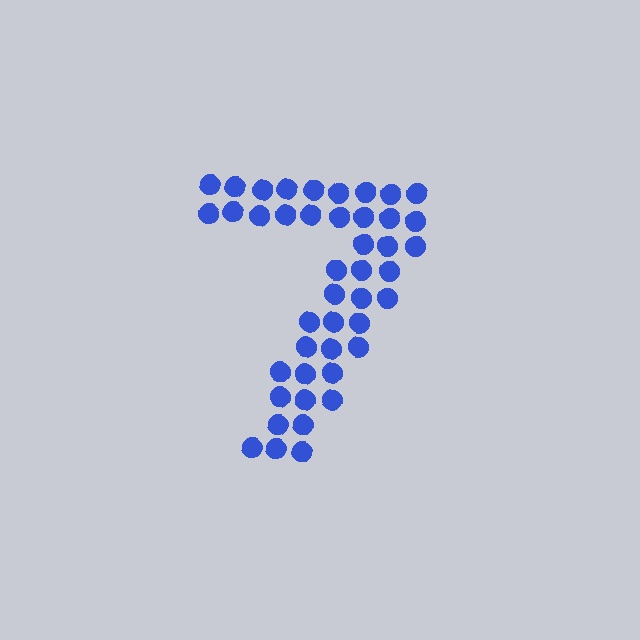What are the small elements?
The small elements are circles.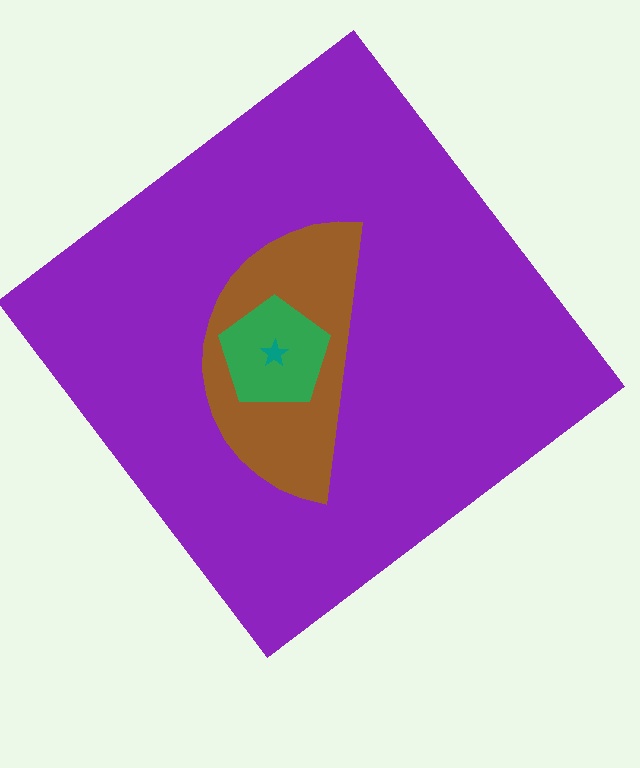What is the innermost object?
The teal star.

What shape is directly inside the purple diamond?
The brown semicircle.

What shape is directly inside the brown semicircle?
The green pentagon.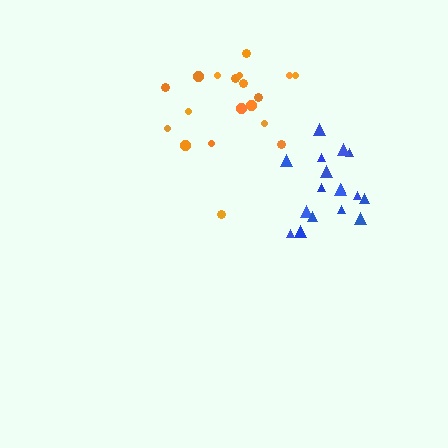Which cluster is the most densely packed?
Blue.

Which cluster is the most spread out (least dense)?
Orange.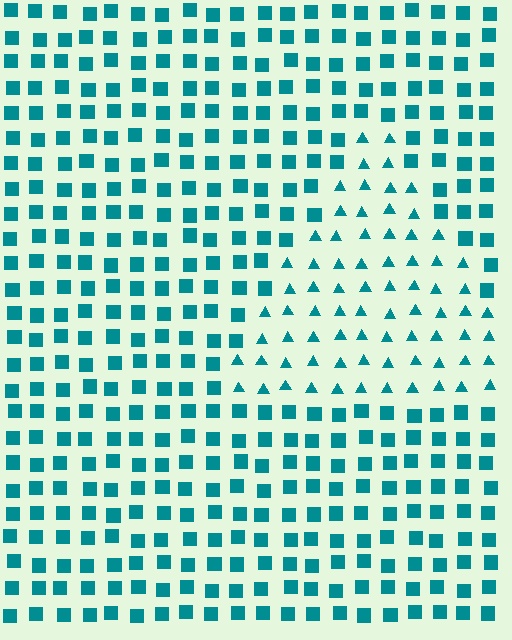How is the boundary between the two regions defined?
The boundary is defined by a change in element shape: triangles inside vs. squares outside. All elements share the same color and spacing.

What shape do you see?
I see a triangle.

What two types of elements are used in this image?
The image uses triangles inside the triangle region and squares outside it.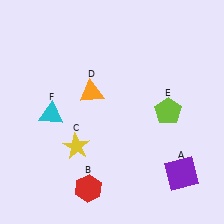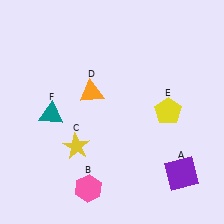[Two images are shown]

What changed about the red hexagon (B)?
In Image 1, B is red. In Image 2, it changed to pink.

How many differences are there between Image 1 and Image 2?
There are 3 differences between the two images.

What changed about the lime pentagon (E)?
In Image 1, E is lime. In Image 2, it changed to yellow.